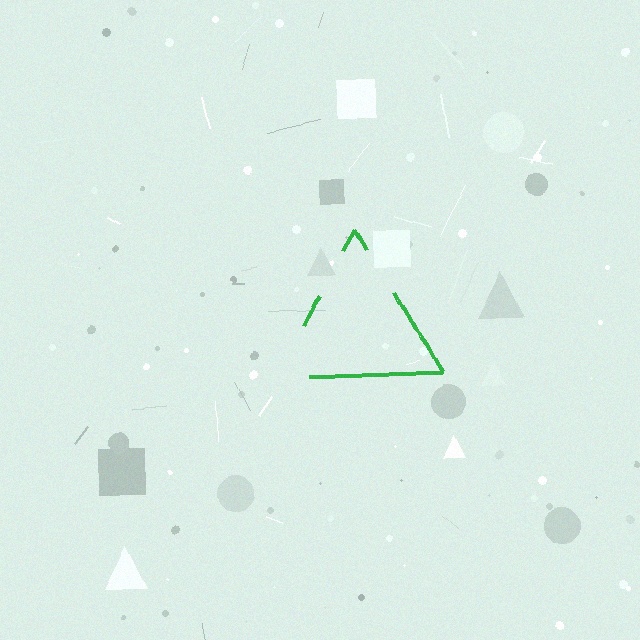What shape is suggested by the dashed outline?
The dashed outline suggests a triangle.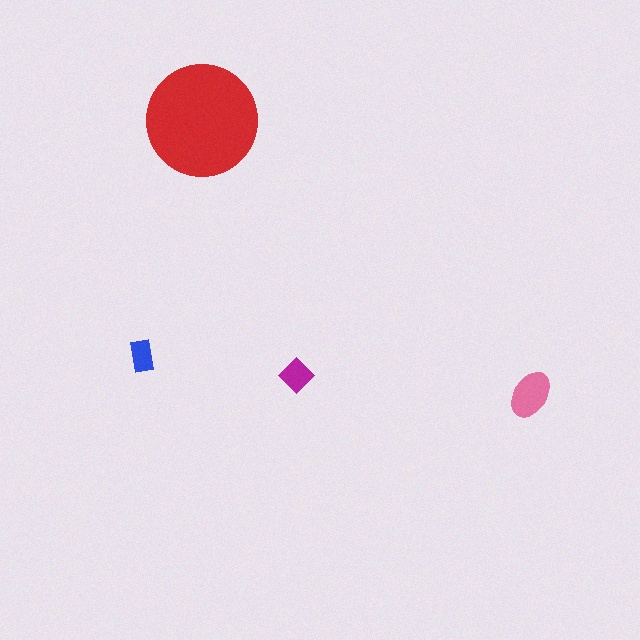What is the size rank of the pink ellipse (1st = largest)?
2nd.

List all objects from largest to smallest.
The red circle, the pink ellipse, the magenta diamond, the blue rectangle.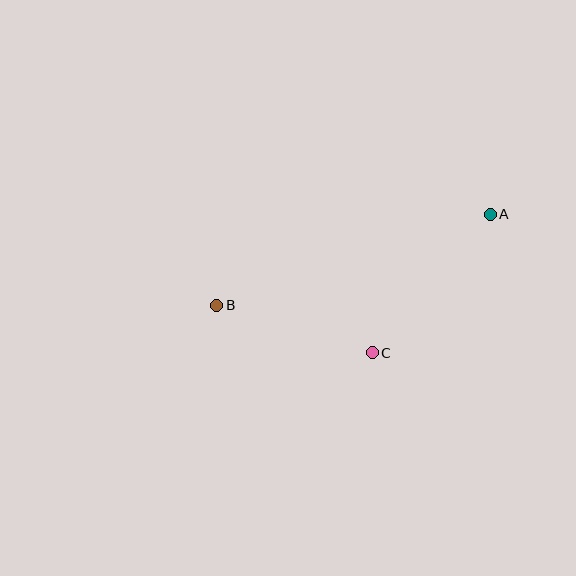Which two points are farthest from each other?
Points A and B are farthest from each other.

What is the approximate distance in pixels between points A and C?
The distance between A and C is approximately 182 pixels.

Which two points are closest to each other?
Points B and C are closest to each other.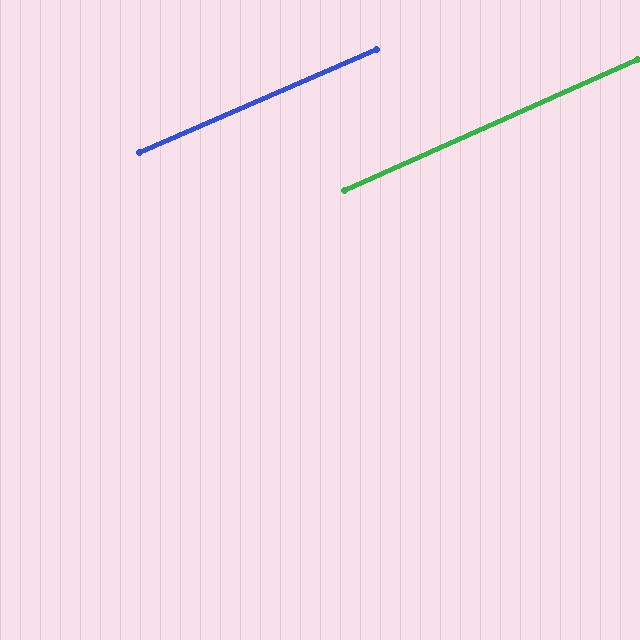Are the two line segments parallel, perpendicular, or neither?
Parallel — their directions differ by only 0.5°.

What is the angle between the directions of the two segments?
Approximately 0 degrees.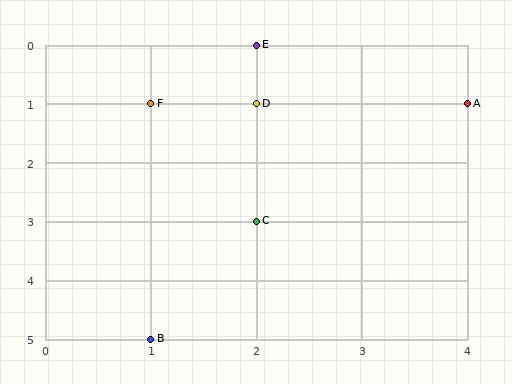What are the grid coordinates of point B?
Point B is at grid coordinates (1, 5).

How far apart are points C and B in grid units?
Points C and B are 1 column and 2 rows apart (about 2.2 grid units diagonally).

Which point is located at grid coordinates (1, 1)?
Point F is at (1, 1).